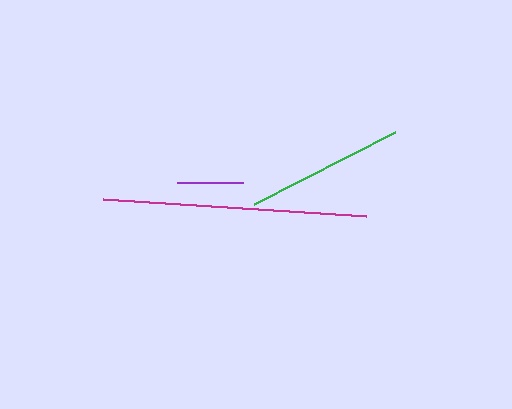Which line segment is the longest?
The magenta line is the longest at approximately 264 pixels.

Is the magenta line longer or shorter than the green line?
The magenta line is longer than the green line.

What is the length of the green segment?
The green segment is approximately 158 pixels long.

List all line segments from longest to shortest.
From longest to shortest: magenta, green, purple.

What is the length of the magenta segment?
The magenta segment is approximately 264 pixels long.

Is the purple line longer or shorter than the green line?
The green line is longer than the purple line.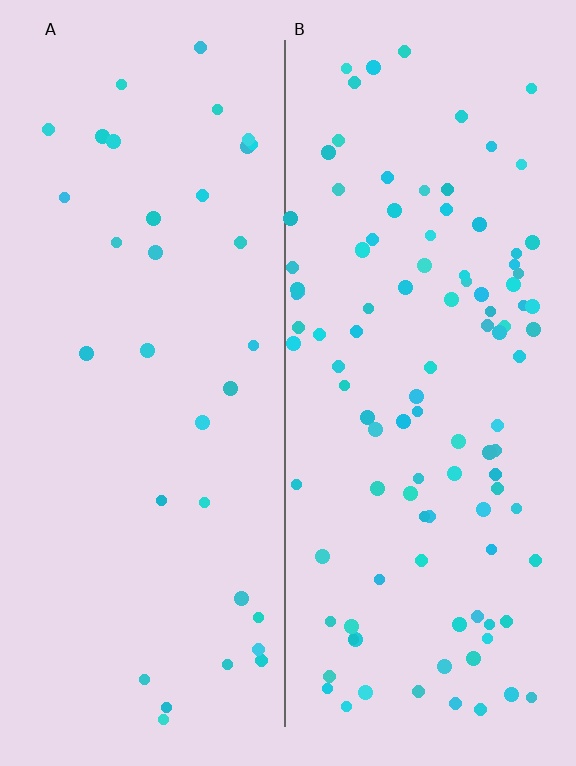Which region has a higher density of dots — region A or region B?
B (the right).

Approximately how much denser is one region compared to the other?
Approximately 3.2× — region B over region A.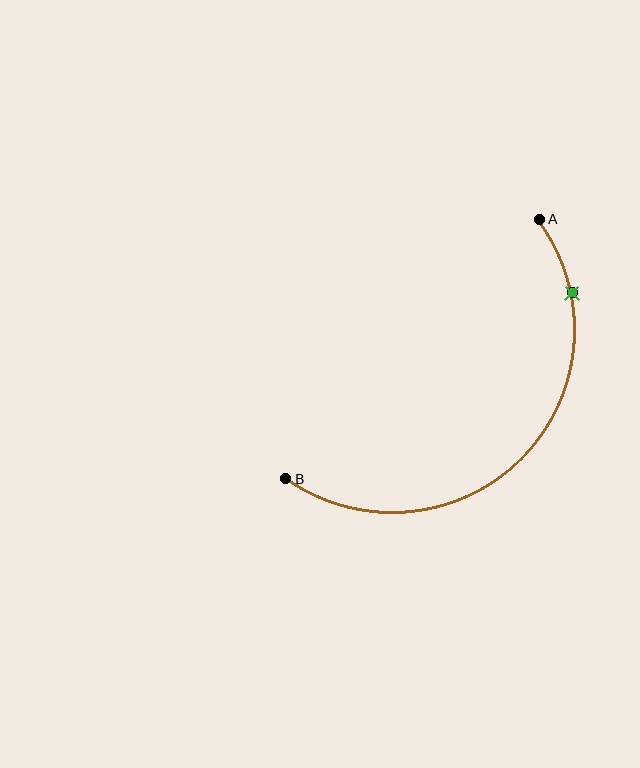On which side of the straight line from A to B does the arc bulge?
The arc bulges below and to the right of the straight line connecting A and B.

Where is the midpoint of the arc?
The arc midpoint is the point on the curve farthest from the straight line joining A and B. It sits below and to the right of that line.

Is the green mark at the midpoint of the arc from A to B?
No. The green mark lies on the arc but is closer to endpoint A. The arc midpoint would be at the point on the curve equidistant along the arc from both A and B.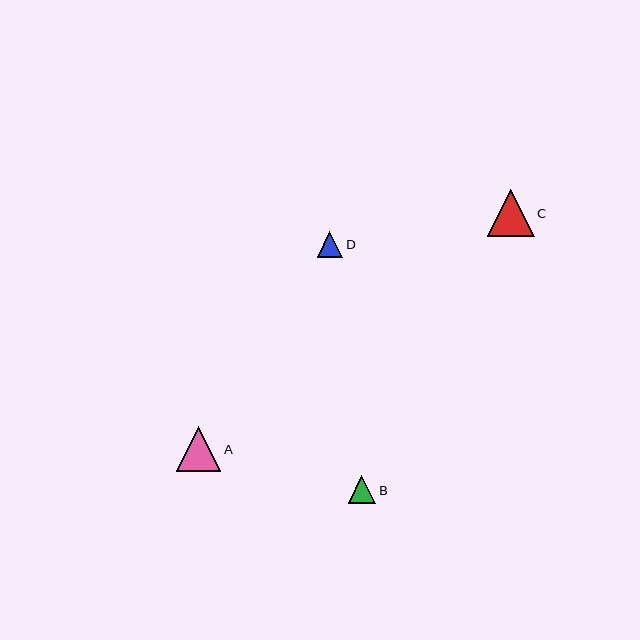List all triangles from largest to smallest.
From largest to smallest: C, A, B, D.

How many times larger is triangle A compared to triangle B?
Triangle A is approximately 1.6 times the size of triangle B.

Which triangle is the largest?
Triangle C is the largest with a size of approximately 47 pixels.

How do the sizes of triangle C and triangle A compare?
Triangle C and triangle A are approximately the same size.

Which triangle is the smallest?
Triangle D is the smallest with a size of approximately 25 pixels.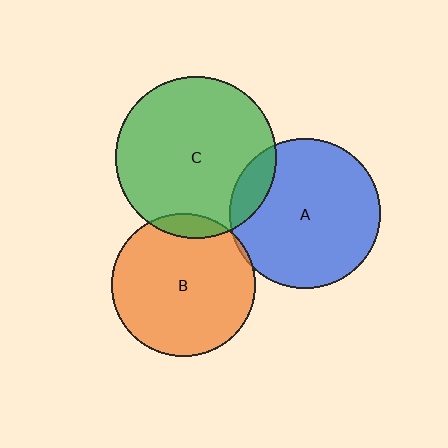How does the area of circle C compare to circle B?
Approximately 1.3 times.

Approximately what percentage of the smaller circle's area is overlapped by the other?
Approximately 10%.